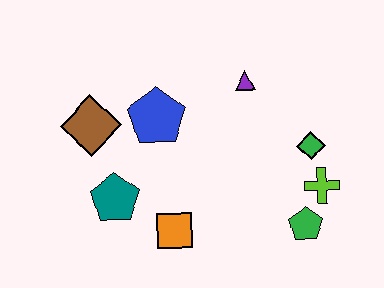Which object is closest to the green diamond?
The lime cross is closest to the green diamond.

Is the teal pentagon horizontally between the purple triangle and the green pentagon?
No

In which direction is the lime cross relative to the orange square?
The lime cross is to the right of the orange square.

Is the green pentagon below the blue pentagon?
Yes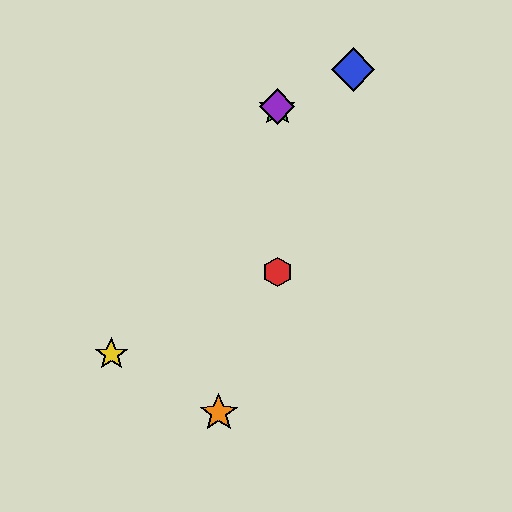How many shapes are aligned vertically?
3 shapes (the red hexagon, the green star, the purple diamond) are aligned vertically.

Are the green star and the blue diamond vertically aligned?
No, the green star is at x≈277 and the blue diamond is at x≈353.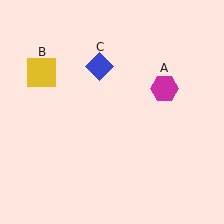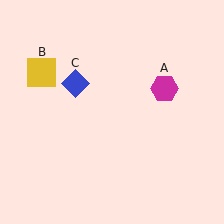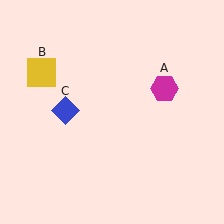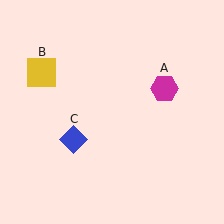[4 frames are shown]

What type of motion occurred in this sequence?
The blue diamond (object C) rotated counterclockwise around the center of the scene.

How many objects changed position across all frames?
1 object changed position: blue diamond (object C).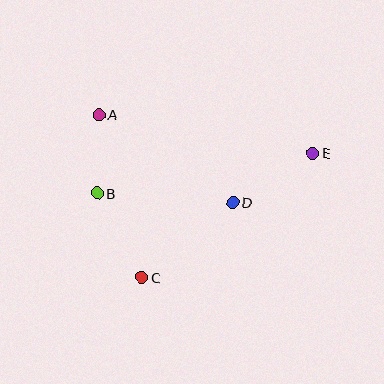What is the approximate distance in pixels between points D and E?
The distance between D and E is approximately 94 pixels.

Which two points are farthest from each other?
Points B and E are farthest from each other.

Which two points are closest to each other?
Points A and B are closest to each other.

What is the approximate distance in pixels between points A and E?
The distance between A and E is approximately 217 pixels.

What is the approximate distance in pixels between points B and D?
The distance between B and D is approximately 136 pixels.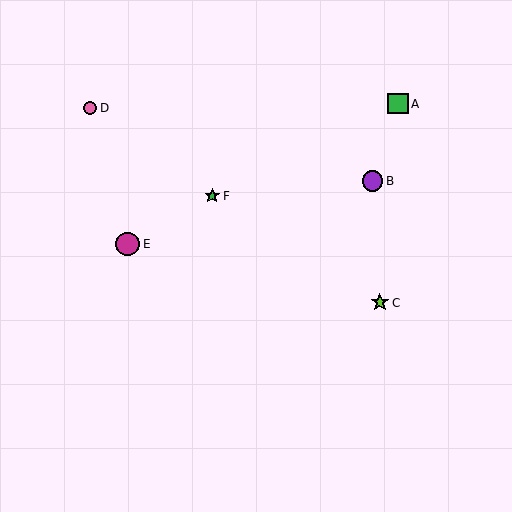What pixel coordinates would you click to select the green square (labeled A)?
Click at (398, 104) to select the green square A.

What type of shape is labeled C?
Shape C is a lime star.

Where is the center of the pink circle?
The center of the pink circle is at (90, 108).